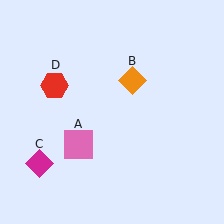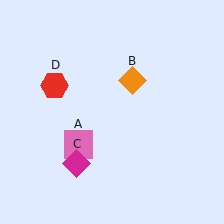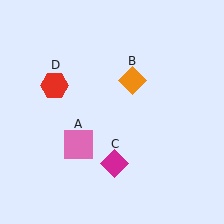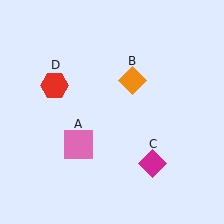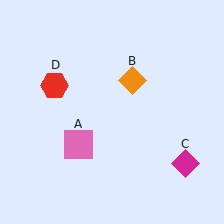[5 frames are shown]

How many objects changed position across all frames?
1 object changed position: magenta diamond (object C).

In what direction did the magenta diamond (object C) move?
The magenta diamond (object C) moved right.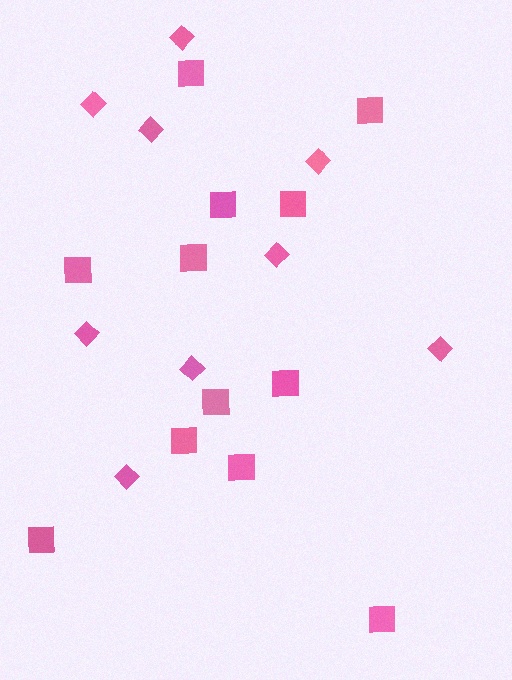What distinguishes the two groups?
There are 2 groups: one group of diamonds (9) and one group of squares (12).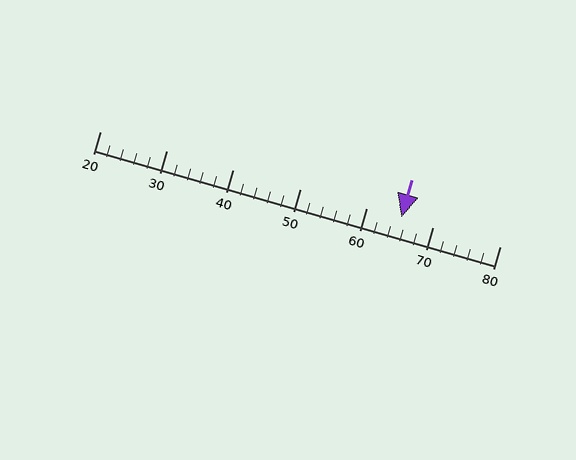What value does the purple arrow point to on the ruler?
The purple arrow points to approximately 65.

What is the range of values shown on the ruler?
The ruler shows values from 20 to 80.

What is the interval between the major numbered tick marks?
The major tick marks are spaced 10 units apart.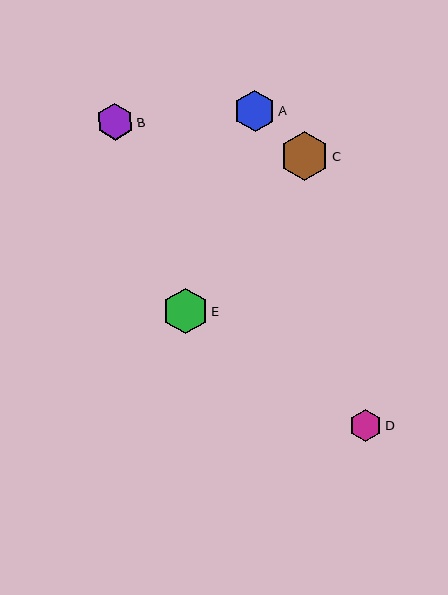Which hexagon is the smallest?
Hexagon D is the smallest with a size of approximately 32 pixels.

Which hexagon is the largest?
Hexagon C is the largest with a size of approximately 49 pixels.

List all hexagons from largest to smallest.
From largest to smallest: C, E, A, B, D.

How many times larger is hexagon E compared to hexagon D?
Hexagon E is approximately 1.4 times the size of hexagon D.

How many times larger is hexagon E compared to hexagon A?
Hexagon E is approximately 1.1 times the size of hexagon A.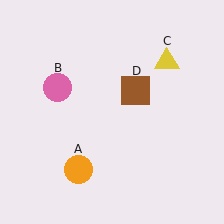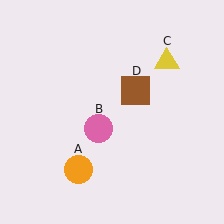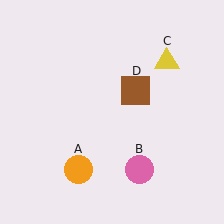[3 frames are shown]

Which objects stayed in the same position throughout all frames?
Orange circle (object A) and yellow triangle (object C) and brown square (object D) remained stationary.